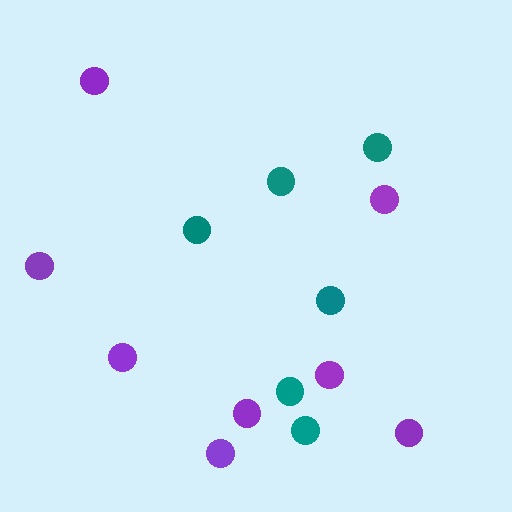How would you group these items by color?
There are 2 groups: one group of teal circles (6) and one group of purple circles (8).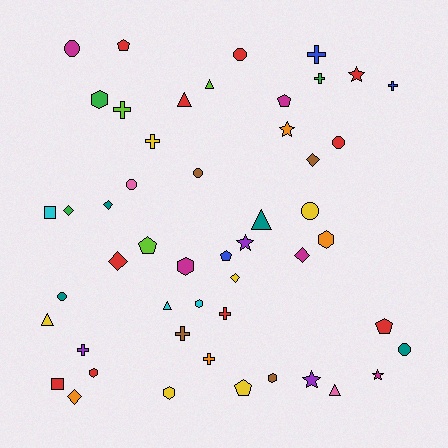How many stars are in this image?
There are 5 stars.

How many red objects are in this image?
There are 10 red objects.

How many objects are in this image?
There are 50 objects.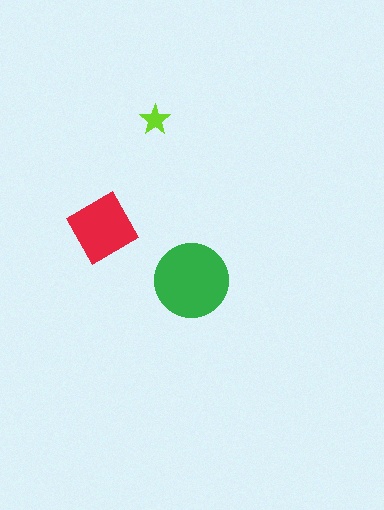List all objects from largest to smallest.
The green circle, the red diamond, the lime star.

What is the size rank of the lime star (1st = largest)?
3rd.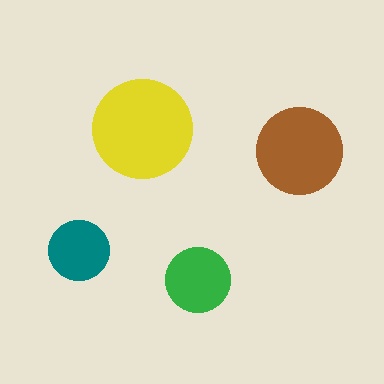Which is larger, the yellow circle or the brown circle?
The yellow one.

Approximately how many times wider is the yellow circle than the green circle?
About 1.5 times wider.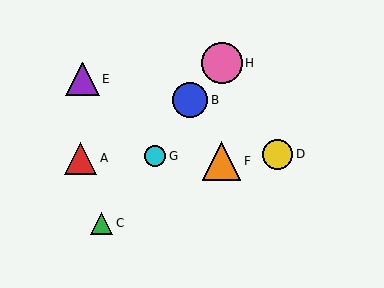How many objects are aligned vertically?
2 objects (F, H) are aligned vertically.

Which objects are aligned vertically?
Objects F, H are aligned vertically.